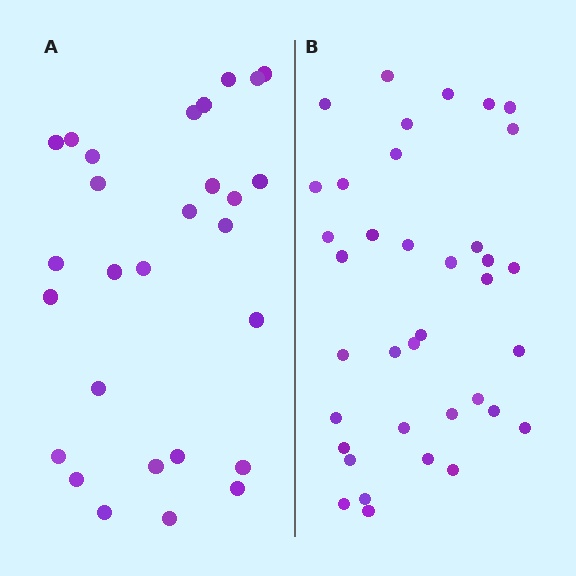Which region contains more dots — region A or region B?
Region B (the right region) has more dots.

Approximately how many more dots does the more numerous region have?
Region B has roughly 8 or so more dots than region A.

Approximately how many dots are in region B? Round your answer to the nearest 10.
About 40 dots. (The exact count is 37, which rounds to 40.)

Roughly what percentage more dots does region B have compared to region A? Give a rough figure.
About 30% more.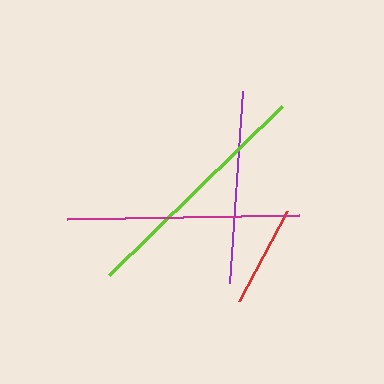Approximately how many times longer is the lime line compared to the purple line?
The lime line is approximately 1.3 times the length of the purple line.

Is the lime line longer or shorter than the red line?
The lime line is longer than the red line.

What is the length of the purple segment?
The purple segment is approximately 192 pixels long.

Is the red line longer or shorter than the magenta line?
The magenta line is longer than the red line.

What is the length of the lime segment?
The lime segment is approximately 242 pixels long.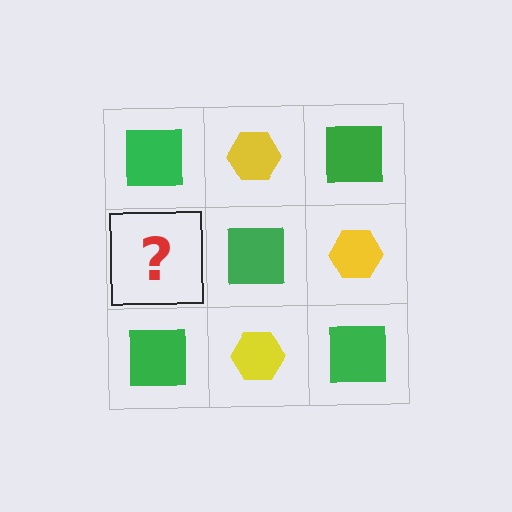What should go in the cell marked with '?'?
The missing cell should contain a yellow hexagon.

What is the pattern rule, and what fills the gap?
The rule is that it alternates green square and yellow hexagon in a checkerboard pattern. The gap should be filled with a yellow hexagon.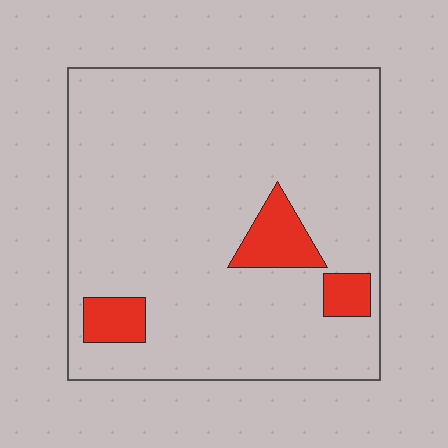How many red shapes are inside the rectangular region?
3.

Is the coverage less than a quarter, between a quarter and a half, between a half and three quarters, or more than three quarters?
Less than a quarter.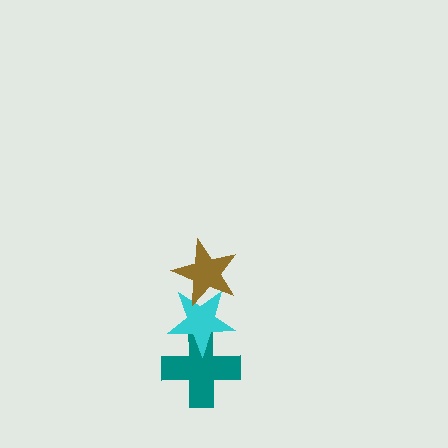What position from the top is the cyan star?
The cyan star is 2nd from the top.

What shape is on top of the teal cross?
The cyan star is on top of the teal cross.